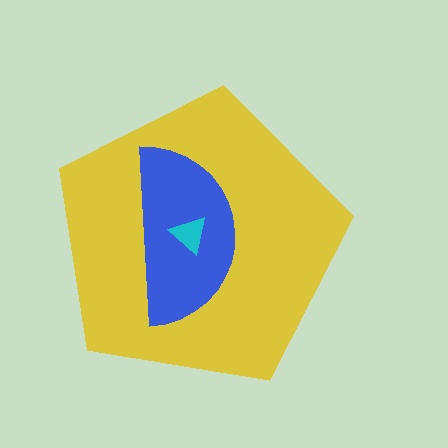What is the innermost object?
The cyan triangle.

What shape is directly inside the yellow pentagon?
The blue semicircle.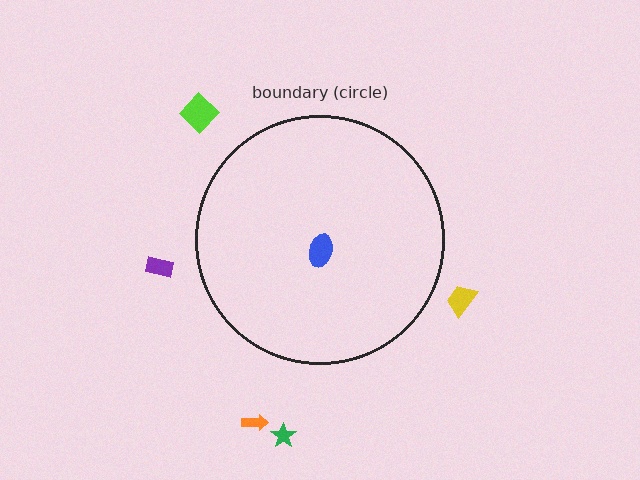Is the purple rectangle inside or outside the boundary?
Outside.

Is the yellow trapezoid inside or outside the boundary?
Outside.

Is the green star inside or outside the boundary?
Outside.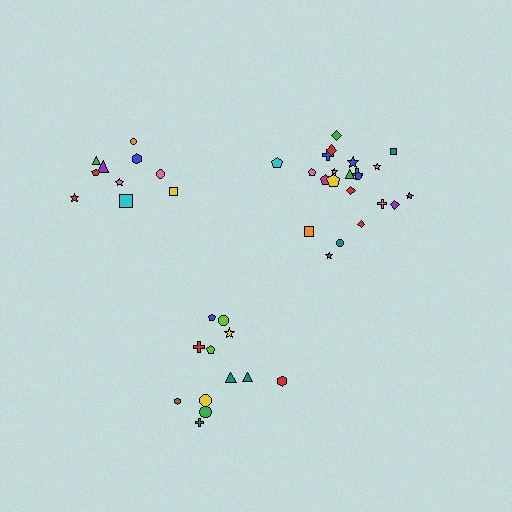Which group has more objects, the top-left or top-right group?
The top-right group.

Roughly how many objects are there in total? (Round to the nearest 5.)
Roughly 45 objects in total.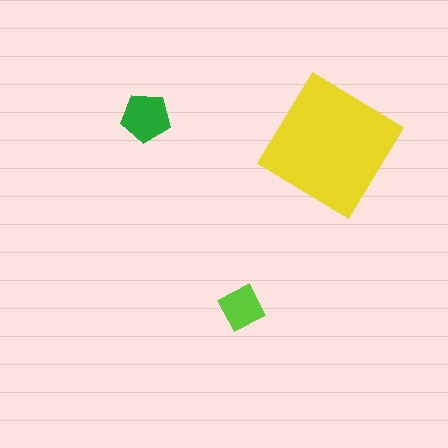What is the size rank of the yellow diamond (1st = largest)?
1st.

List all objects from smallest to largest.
The lime diamond, the green pentagon, the yellow diamond.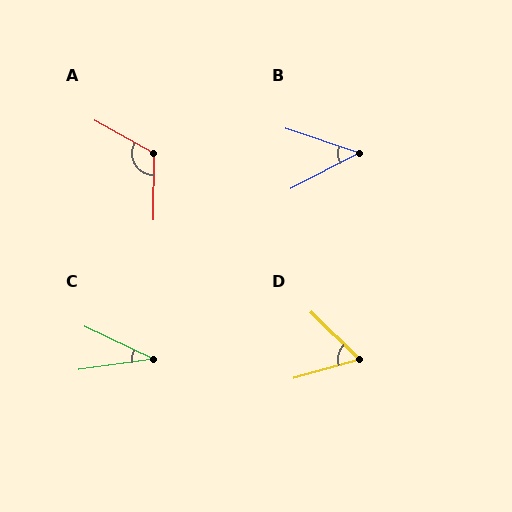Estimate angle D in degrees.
Approximately 60 degrees.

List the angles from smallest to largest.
C (34°), B (46°), D (60°), A (118°).